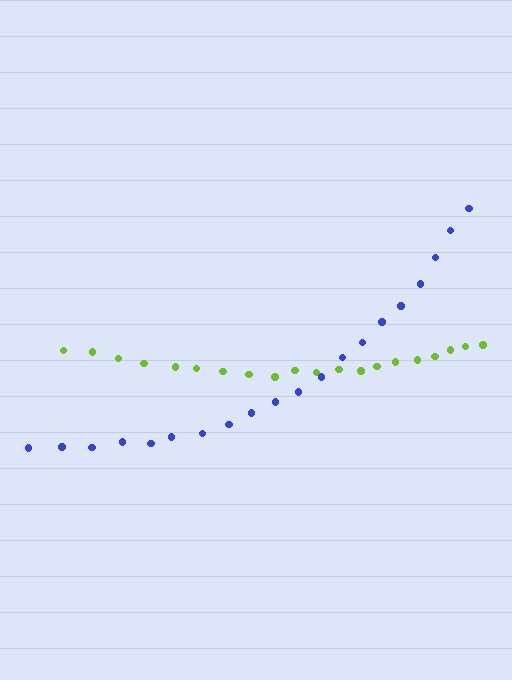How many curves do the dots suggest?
There are 2 distinct paths.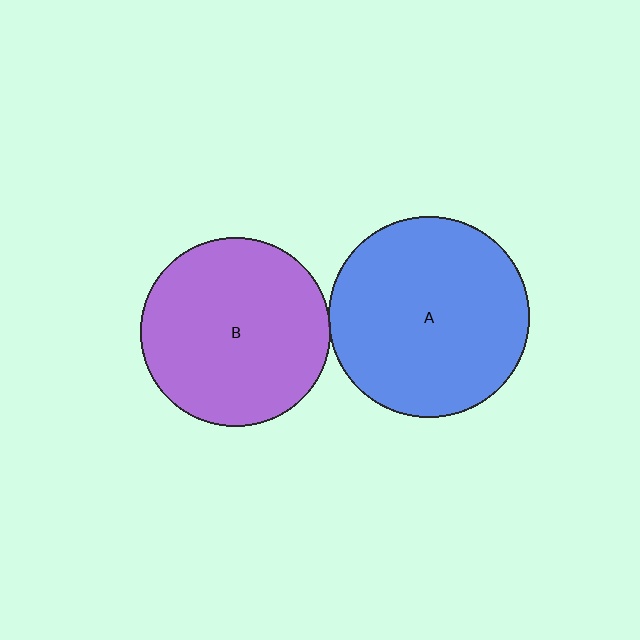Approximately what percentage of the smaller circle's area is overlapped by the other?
Approximately 5%.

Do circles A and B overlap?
Yes.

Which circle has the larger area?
Circle A (blue).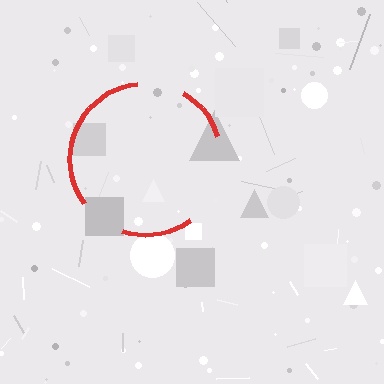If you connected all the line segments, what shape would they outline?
They would outline a circle.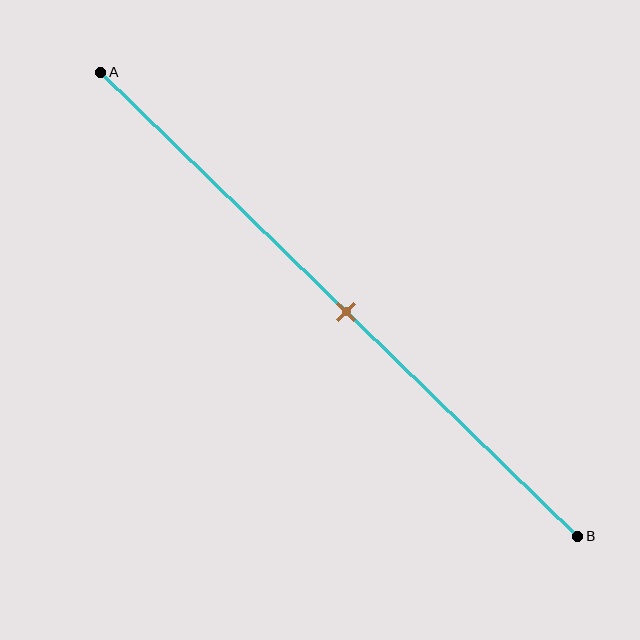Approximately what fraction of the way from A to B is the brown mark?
The brown mark is approximately 50% of the way from A to B.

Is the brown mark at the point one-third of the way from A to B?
No, the mark is at about 50% from A, not at the 33% one-third point.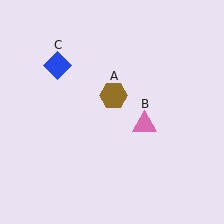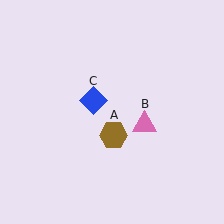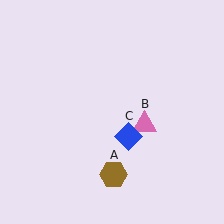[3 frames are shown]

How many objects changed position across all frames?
2 objects changed position: brown hexagon (object A), blue diamond (object C).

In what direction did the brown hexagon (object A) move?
The brown hexagon (object A) moved down.